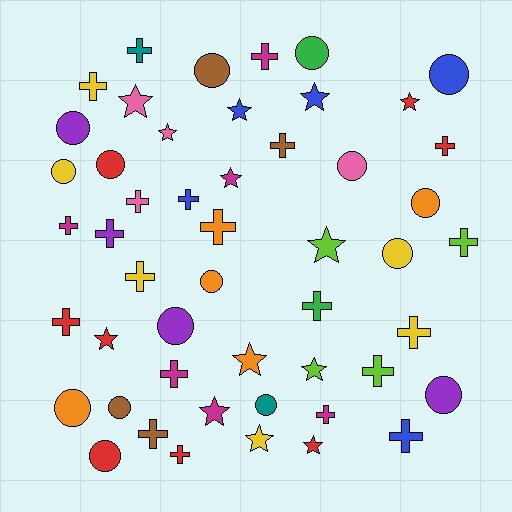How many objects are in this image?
There are 50 objects.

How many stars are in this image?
There are 13 stars.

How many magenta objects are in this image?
There are 6 magenta objects.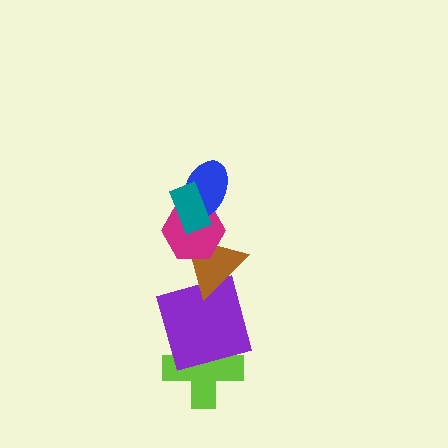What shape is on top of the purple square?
The brown triangle is on top of the purple square.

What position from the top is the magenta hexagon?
The magenta hexagon is 3rd from the top.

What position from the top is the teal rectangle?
The teal rectangle is 1st from the top.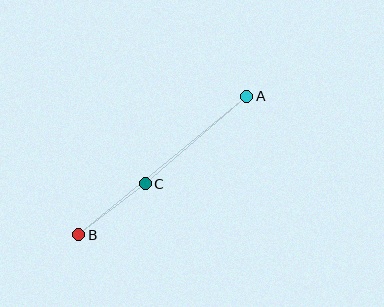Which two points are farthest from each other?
Points A and B are farthest from each other.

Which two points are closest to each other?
Points B and C are closest to each other.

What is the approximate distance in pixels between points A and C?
The distance between A and C is approximately 134 pixels.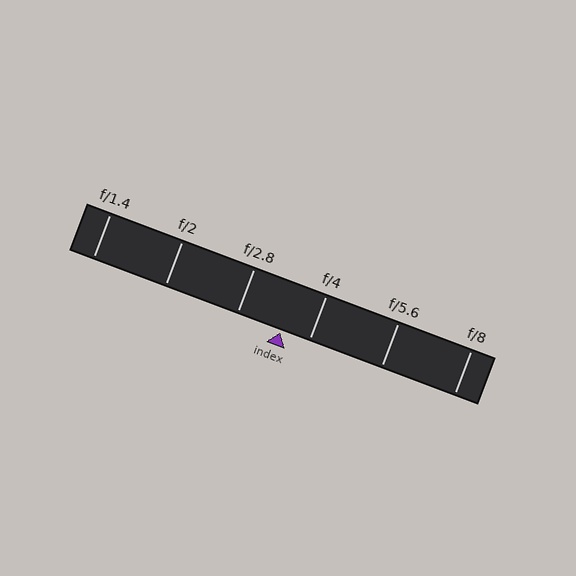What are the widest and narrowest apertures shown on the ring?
The widest aperture shown is f/1.4 and the narrowest is f/8.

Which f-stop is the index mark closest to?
The index mark is closest to f/4.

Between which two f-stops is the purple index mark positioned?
The index mark is between f/2.8 and f/4.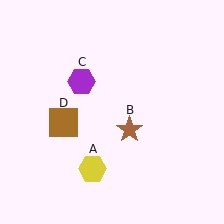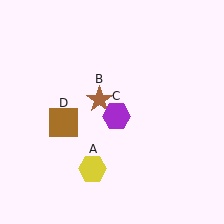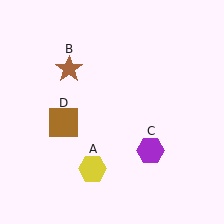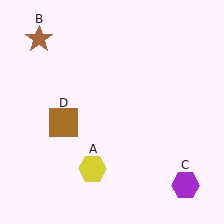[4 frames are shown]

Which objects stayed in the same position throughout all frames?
Yellow hexagon (object A) and brown square (object D) remained stationary.